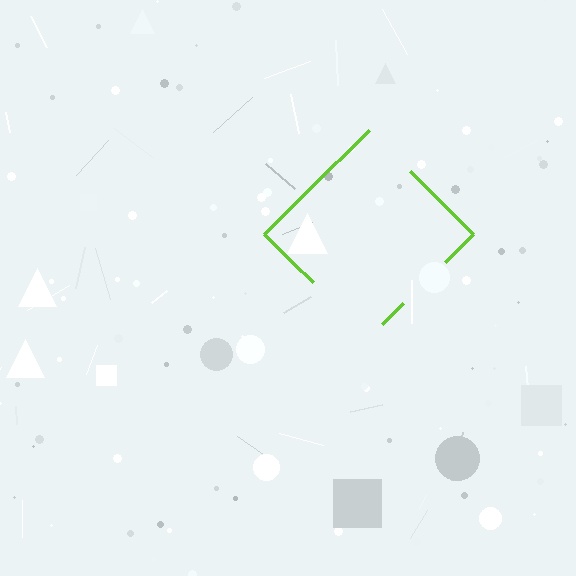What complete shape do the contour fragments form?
The contour fragments form a diamond.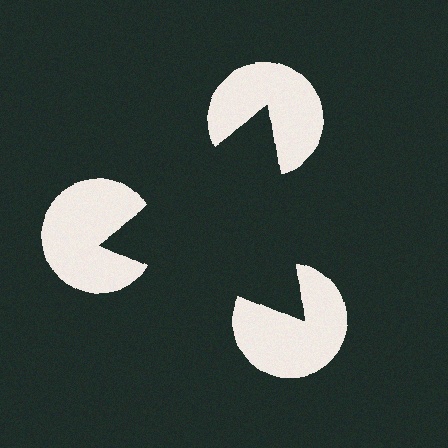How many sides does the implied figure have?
3 sides.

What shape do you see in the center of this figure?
An illusory triangle — its edges are inferred from the aligned wedge cuts in the pac-man discs, not physically drawn.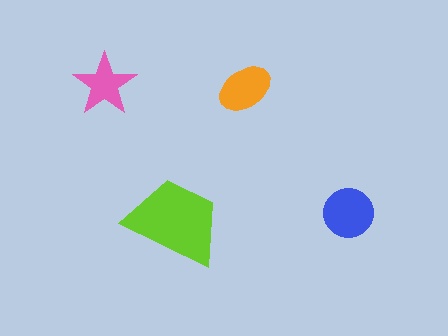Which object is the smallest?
The pink star.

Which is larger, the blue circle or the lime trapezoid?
The lime trapezoid.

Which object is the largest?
The lime trapezoid.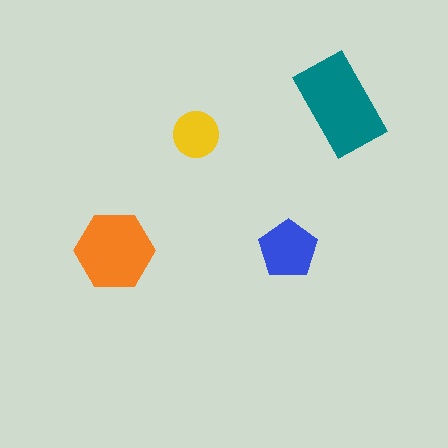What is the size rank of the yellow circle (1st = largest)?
4th.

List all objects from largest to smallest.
The teal rectangle, the orange hexagon, the blue pentagon, the yellow circle.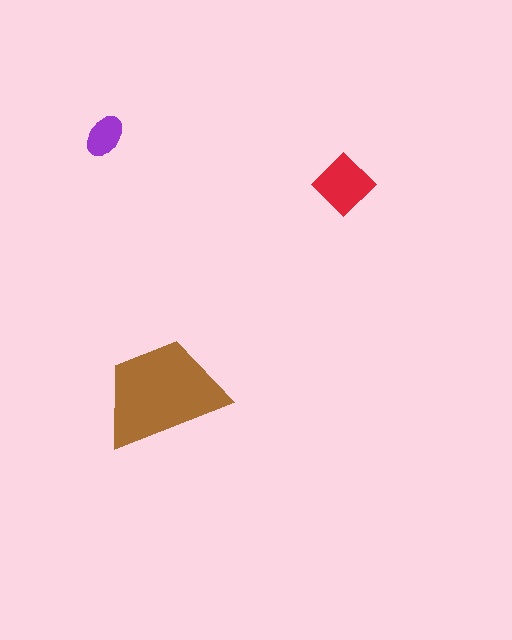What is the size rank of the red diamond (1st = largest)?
2nd.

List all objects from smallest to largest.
The purple ellipse, the red diamond, the brown trapezoid.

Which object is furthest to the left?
The purple ellipse is leftmost.